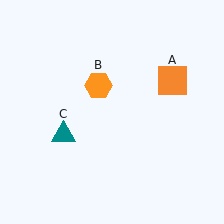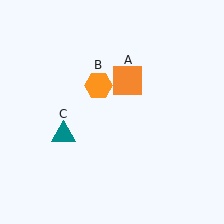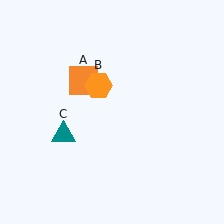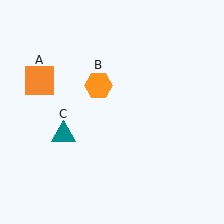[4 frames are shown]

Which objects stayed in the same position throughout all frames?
Orange hexagon (object B) and teal triangle (object C) remained stationary.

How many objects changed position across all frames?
1 object changed position: orange square (object A).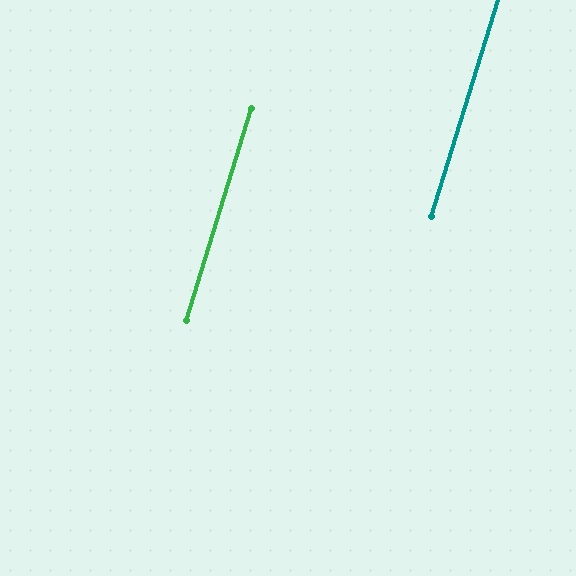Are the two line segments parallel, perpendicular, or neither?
Parallel — their directions differ by only 0.1°.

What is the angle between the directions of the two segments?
Approximately 0 degrees.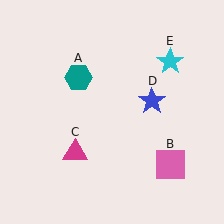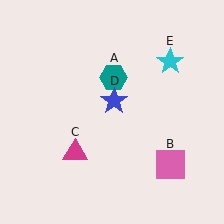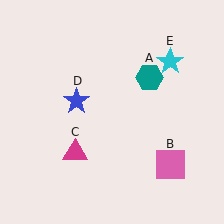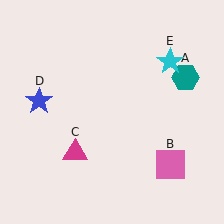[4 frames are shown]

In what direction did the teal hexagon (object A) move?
The teal hexagon (object A) moved right.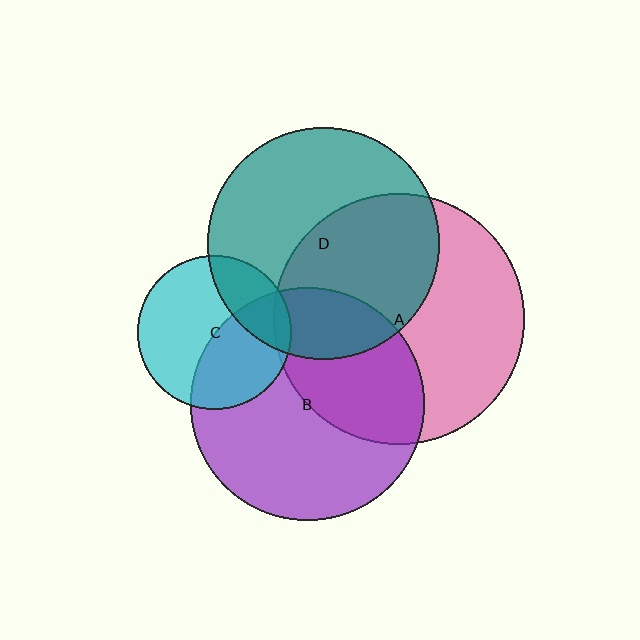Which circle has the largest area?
Circle A (pink).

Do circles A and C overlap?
Yes.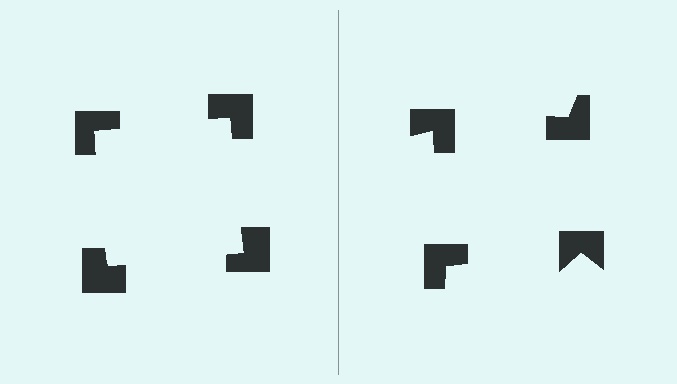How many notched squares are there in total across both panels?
8 — 4 on each side.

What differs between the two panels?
The notched squares are positioned identically on both sides; only the wedge orientations differ. On the left they align to a square; on the right they are misaligned.